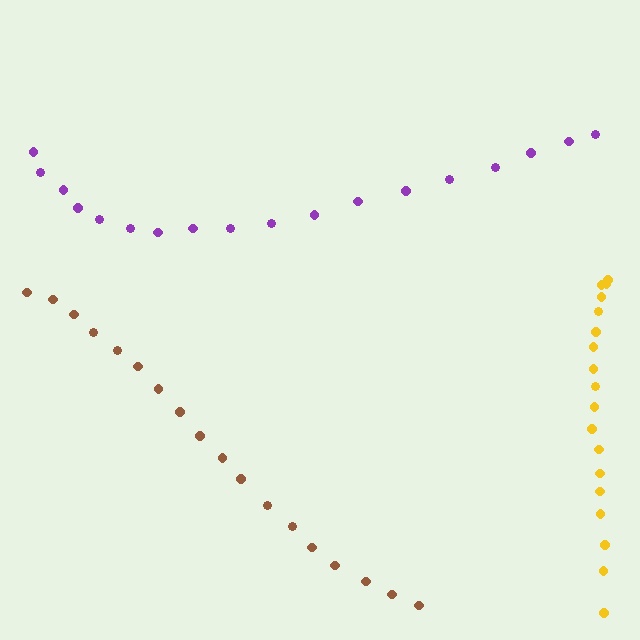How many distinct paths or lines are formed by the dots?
There are 3 distinct paths.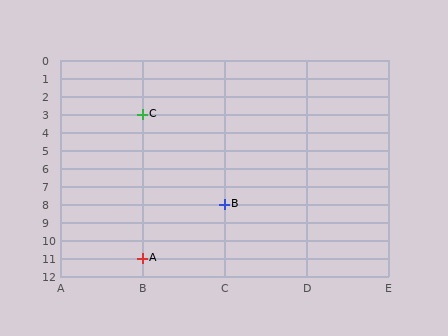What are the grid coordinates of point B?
Point B is at grid coordinates (C, 8).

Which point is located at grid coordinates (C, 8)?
Point B is at (C, 8).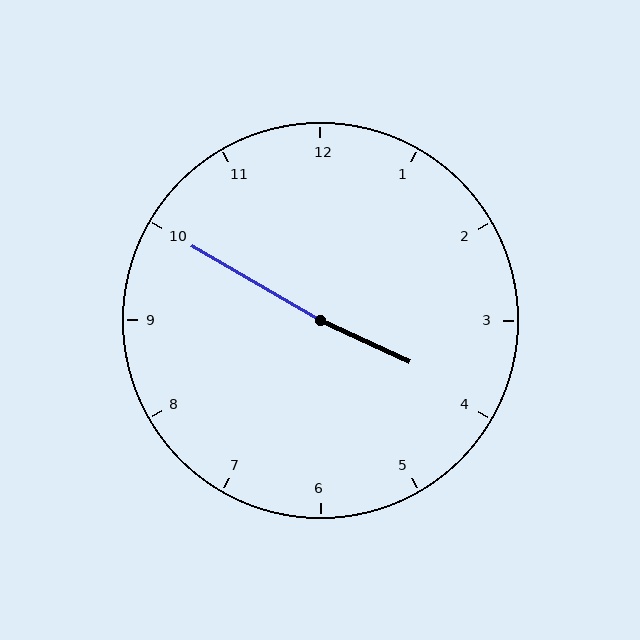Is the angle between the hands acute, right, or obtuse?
It is obtuse.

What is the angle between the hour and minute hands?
Approximately 175 degrees.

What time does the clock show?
3:50.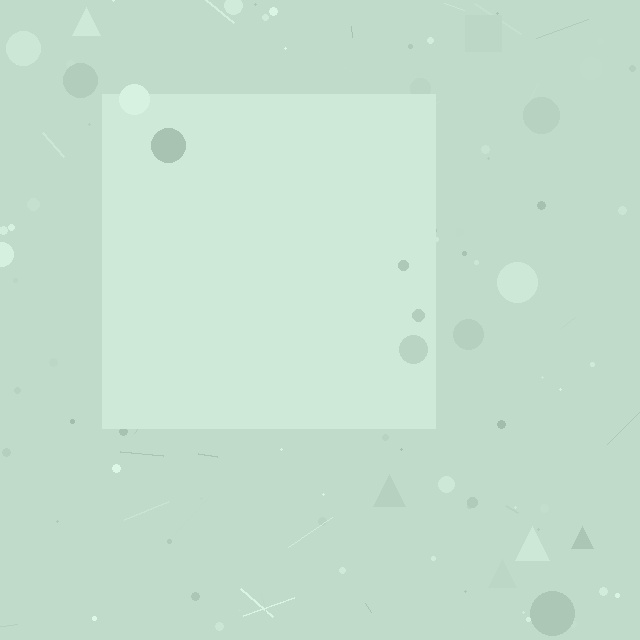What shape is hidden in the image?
A square is hidden in the image.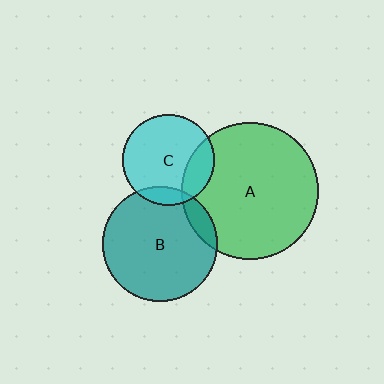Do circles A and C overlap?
Yes.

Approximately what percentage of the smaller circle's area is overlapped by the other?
Approximately 20%.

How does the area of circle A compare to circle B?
Approximately 1.4 times.